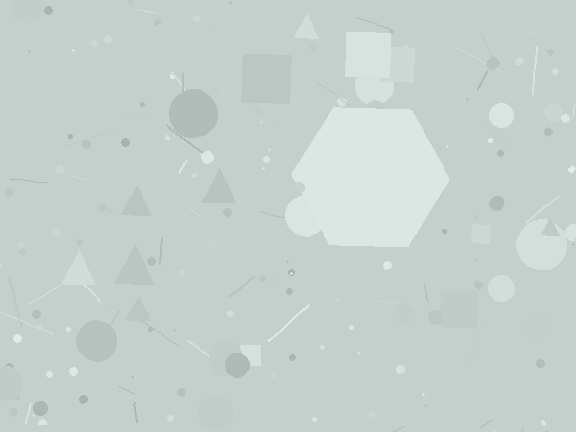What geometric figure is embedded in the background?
A hexagon is embedded in the background.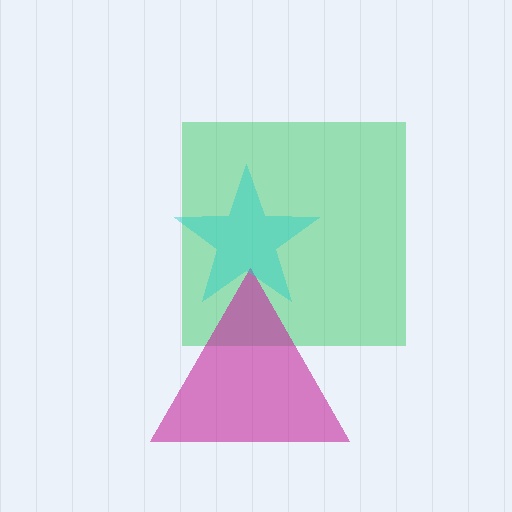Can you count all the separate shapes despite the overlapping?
Yes, there are 3 separate shapes.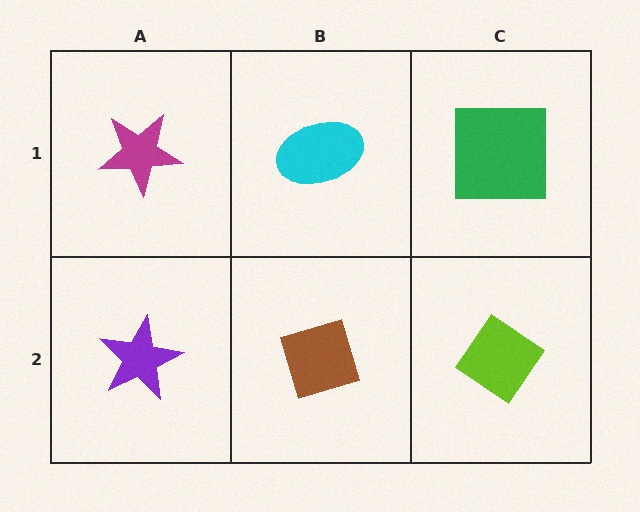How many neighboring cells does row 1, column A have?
2.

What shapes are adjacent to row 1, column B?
A brown diamond (row 2, column B), a magenta star (row 1, column A), a green square (row 1, column C).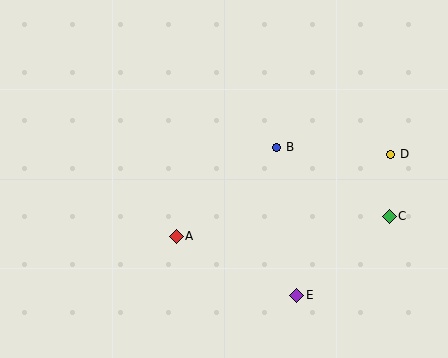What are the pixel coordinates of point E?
Point E is at (297, 295).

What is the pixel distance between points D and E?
The distance between D and E is 169 pixels.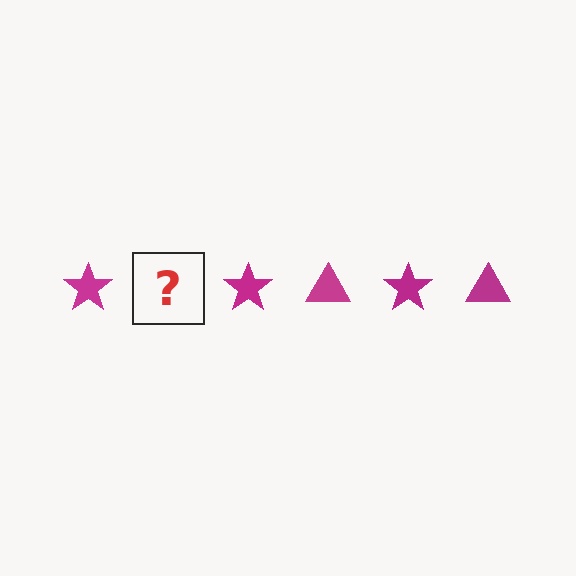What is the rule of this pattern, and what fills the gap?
The rule is that the pattern cycles through star, triangle shapes in magenta. The gap should be filled with a magenta triangle.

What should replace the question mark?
The question mark should be replaced with a magenta triangle.